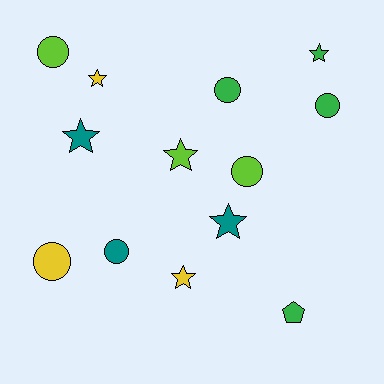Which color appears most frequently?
Green, with 4 objects.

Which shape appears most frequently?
Star, with 6 objects.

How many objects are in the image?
There are 13 objects.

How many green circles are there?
There are 2 green circles.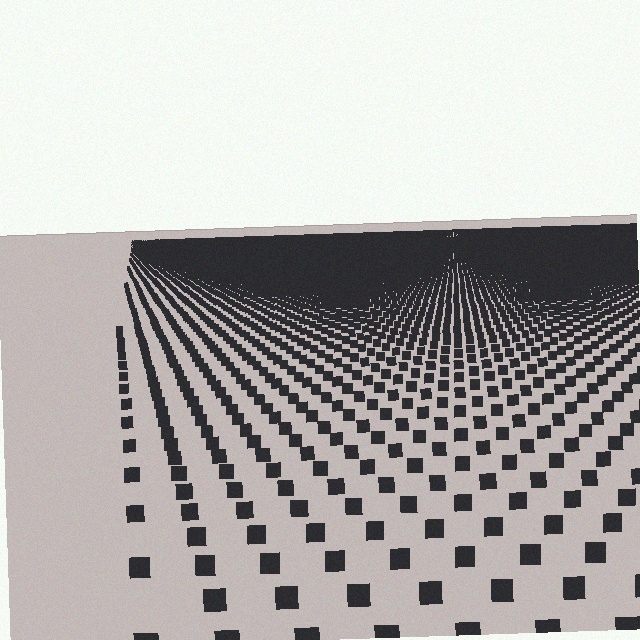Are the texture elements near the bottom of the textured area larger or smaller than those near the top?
Larger. Near the bottom, elements are closer to the viewer and appear at a bigger on-screen size.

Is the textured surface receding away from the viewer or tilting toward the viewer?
The surface is receding away from the viewer. Texture elements get smaller and denser toward the top.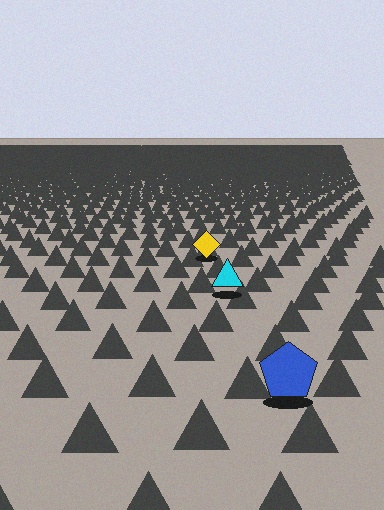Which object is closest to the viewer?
The blue pentagon is closest. The texture marks near it are larger and more spread out.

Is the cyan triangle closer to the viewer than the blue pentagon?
No. The blue pentagon is closer — you can tell from the texture gradient: the ground texture is coarser near it.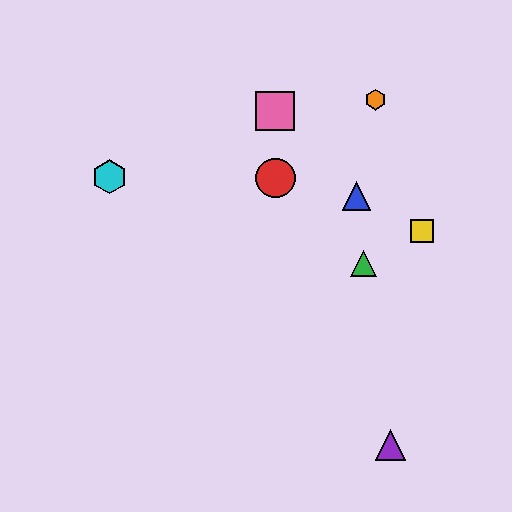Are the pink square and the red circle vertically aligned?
Yes, both are at x≈275.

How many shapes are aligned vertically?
2 shapes (the red circle, the pink square) are aligned vertically.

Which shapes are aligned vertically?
The red circle, the pink square are aligned vertically.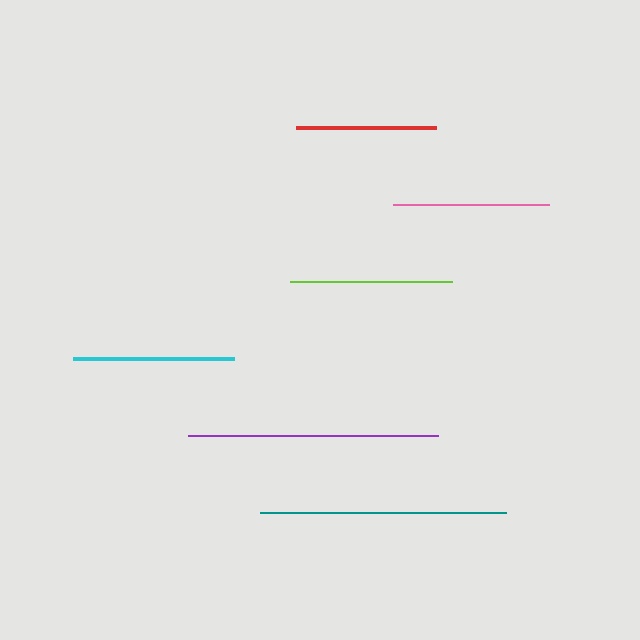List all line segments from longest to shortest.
From longest to shortest: purple, teal, lime, cyan, pink, red.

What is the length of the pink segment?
The pink segment is approximately 156 pixels long.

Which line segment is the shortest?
The red line is the shortest at approximately 140 pixels.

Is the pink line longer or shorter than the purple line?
The purple line is longer than the pink line.